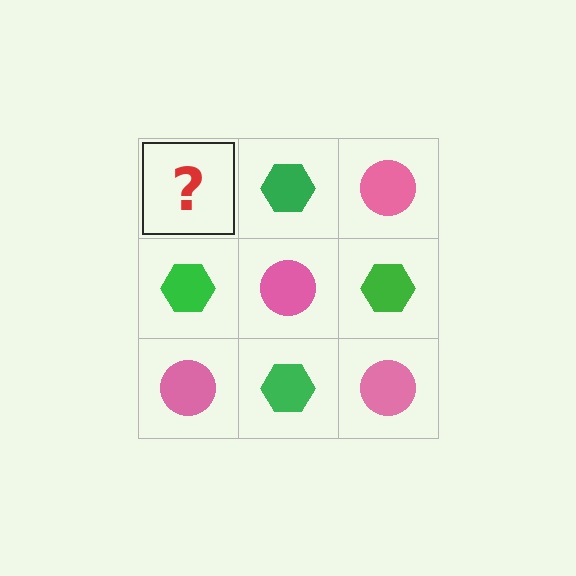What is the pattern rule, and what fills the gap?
The rule is that it alternates pink circle and green hexagon in a checkerboard pattern. The gap should be filled with a pink circle.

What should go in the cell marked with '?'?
The missing cell should contain a pink circle.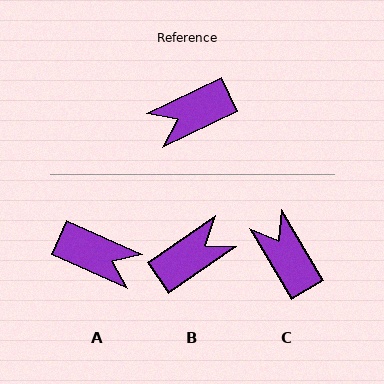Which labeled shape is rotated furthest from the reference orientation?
B, about 171 degrees away.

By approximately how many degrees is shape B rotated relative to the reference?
Approximately 171 degrees clockwise.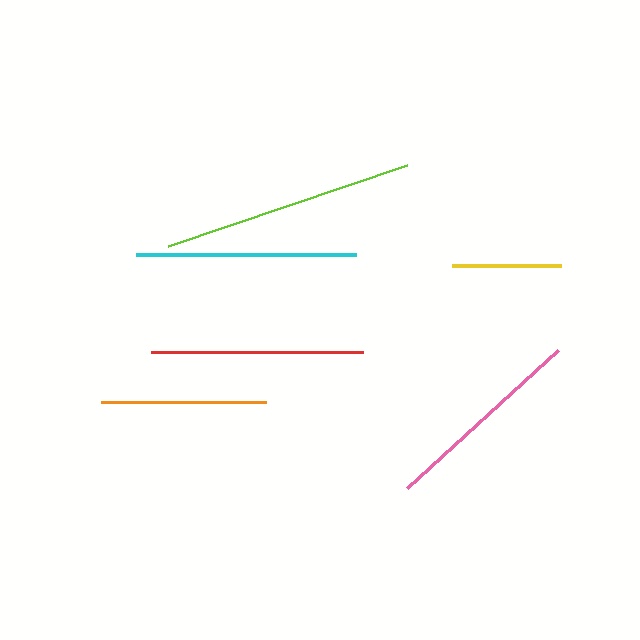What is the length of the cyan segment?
The cyan segment is approximately 220 pixels long.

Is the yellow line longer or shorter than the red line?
The red line is longer than the yellow line.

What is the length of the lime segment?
The lime segment is approximately 253 pixels long.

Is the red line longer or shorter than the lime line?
The lime line is longer than the red line.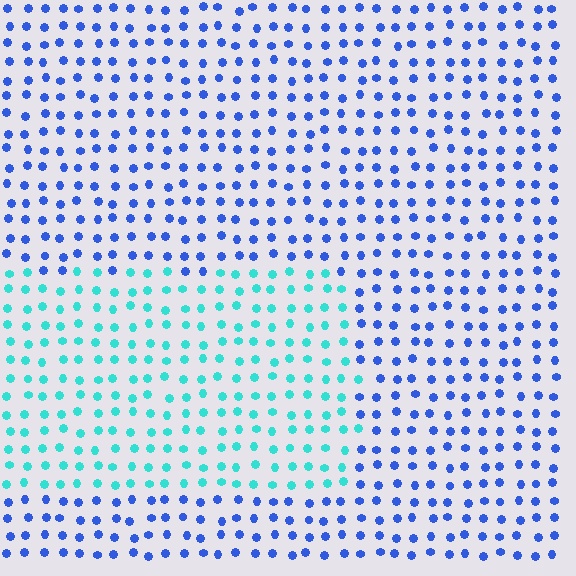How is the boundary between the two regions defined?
The boundary is defined purely by a slight shift in hue (about 51 degrees). Spacing, size, and orientation are identical on both sides.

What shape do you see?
I see a rectangle.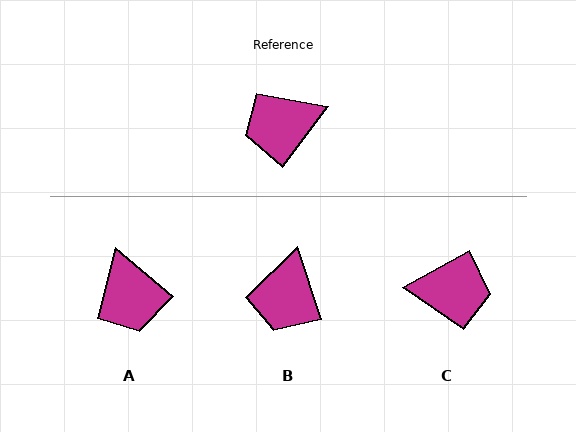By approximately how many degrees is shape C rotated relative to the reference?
Approximately 156 degrees counter-clockwise.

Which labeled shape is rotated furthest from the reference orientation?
C, about 156 degrees away.